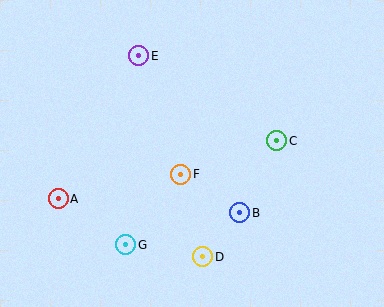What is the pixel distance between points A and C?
The distance between A and C is 226 pixels.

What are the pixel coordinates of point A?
Point A is at (58, 199).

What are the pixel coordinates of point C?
Point C is at (277, 141).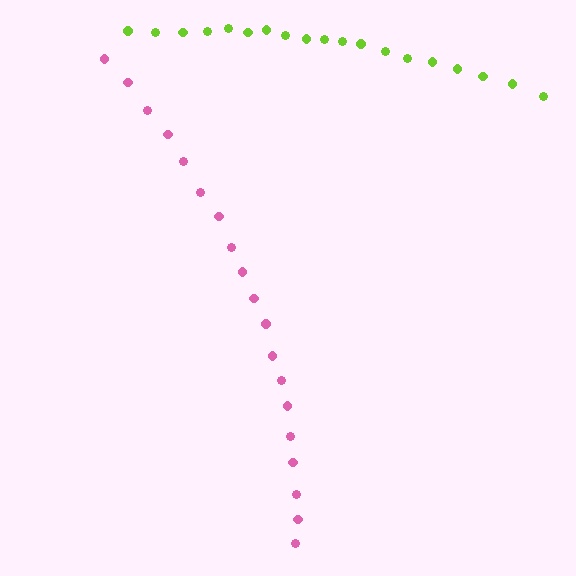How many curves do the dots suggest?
There are 2 distinct paths.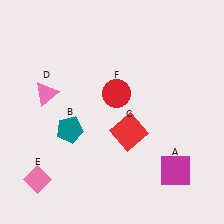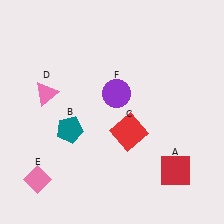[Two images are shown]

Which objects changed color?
A changed from magenta to red. F changed from red to purple.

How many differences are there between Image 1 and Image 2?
There are 2 differences between the two images.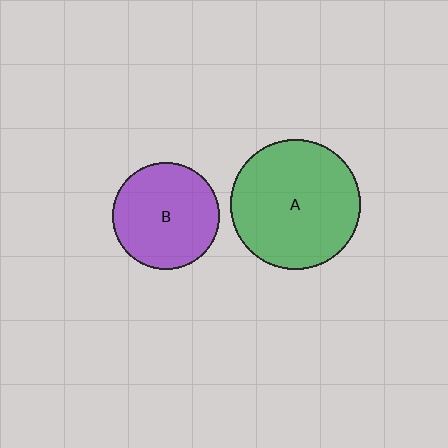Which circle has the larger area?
Circle A (green).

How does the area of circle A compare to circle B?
Approximately 1.5 times.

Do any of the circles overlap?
No, none of the circles overlap.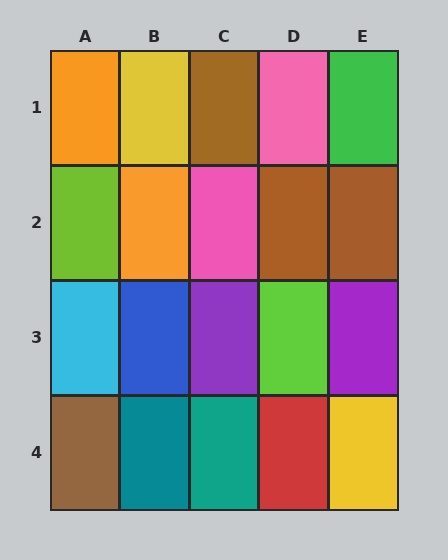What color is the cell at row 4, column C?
Teal.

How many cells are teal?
2 cells are teal.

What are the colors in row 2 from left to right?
Lime, orange, pink, brown, brown.